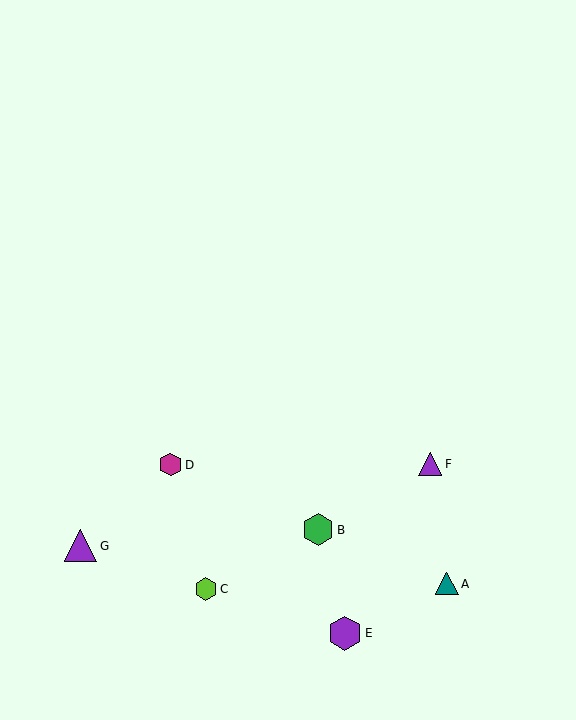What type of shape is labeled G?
Shape G is a purple triangle.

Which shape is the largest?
The purple hexagon (labeled E) is the largest.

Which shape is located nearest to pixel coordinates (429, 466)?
The purple triangle (labeled F) at (430, 464) is nearest to that location.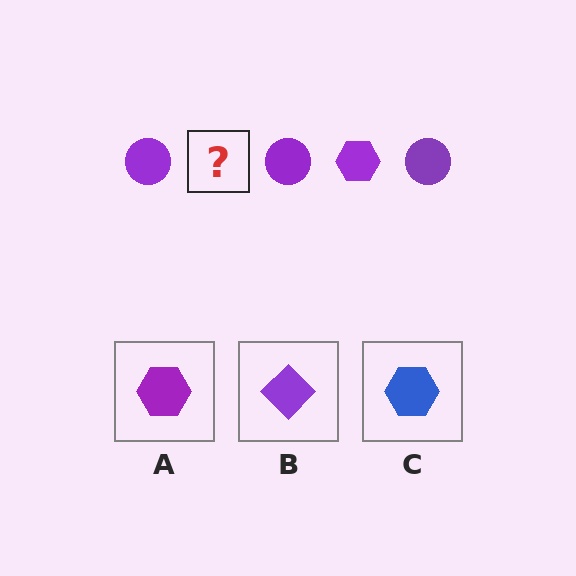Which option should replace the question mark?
Option A.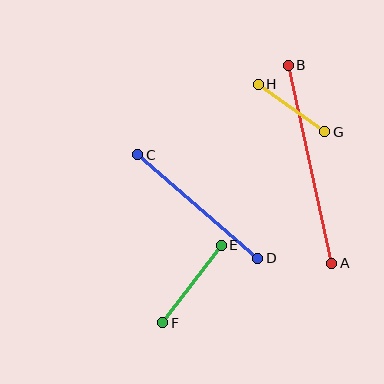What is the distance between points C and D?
The distance is approximately 158 pixels.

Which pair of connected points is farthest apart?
Points A and B are farthest apart.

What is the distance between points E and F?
The distance is approximately 97 pixels.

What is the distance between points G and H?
The distance is approximately 82 pixels.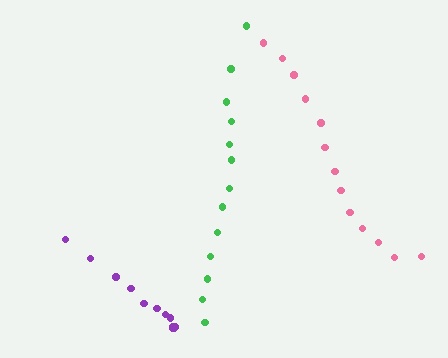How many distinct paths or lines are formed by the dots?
There are 3 distinct paths.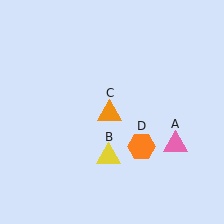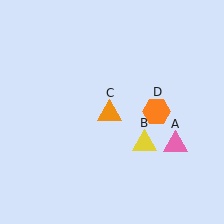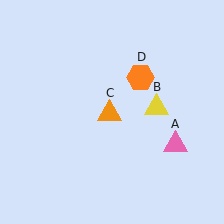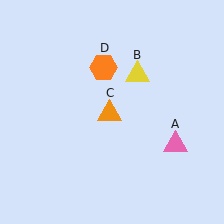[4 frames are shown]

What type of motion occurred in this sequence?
The yellow triangle (object B), orange hexagon (object D) rotated counterclockwise around the center of the scene.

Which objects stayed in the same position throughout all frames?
Pink triangle (object A) and orange triangle (object C) remained stationary.